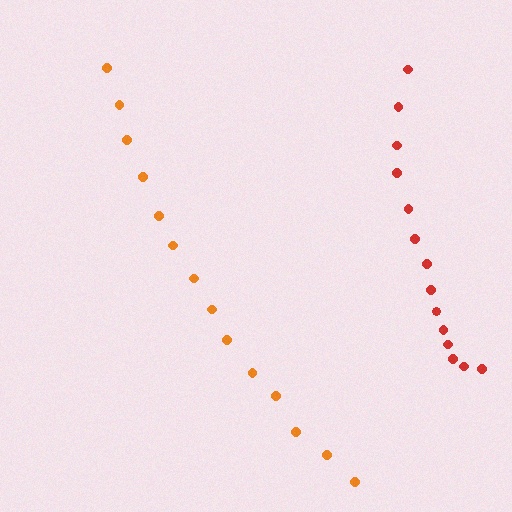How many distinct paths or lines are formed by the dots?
There are 2 distinct paths.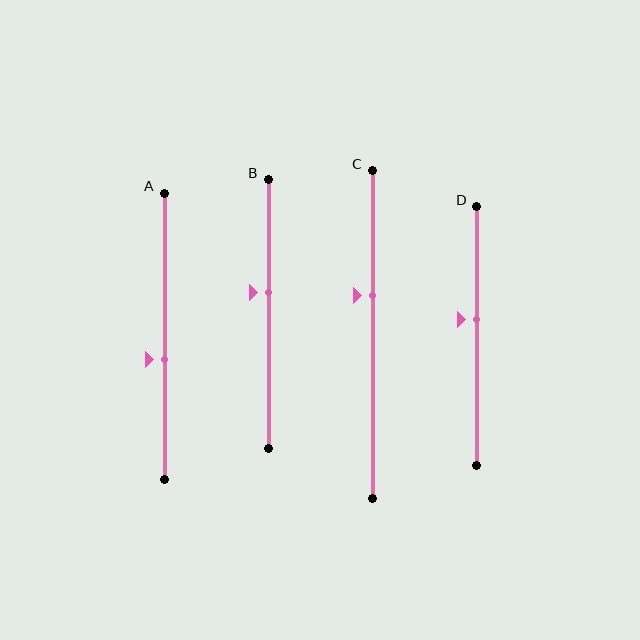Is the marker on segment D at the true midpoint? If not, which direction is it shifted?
No, the marker on segment D is shifted upward by about 6% of the segment length.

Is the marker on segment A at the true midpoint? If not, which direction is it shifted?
No, the marker on segment A is shifted downward by about 8% of the segment length.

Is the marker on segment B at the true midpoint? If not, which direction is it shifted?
No, the marker on segment B is shifted upward by about 8% of the segment length.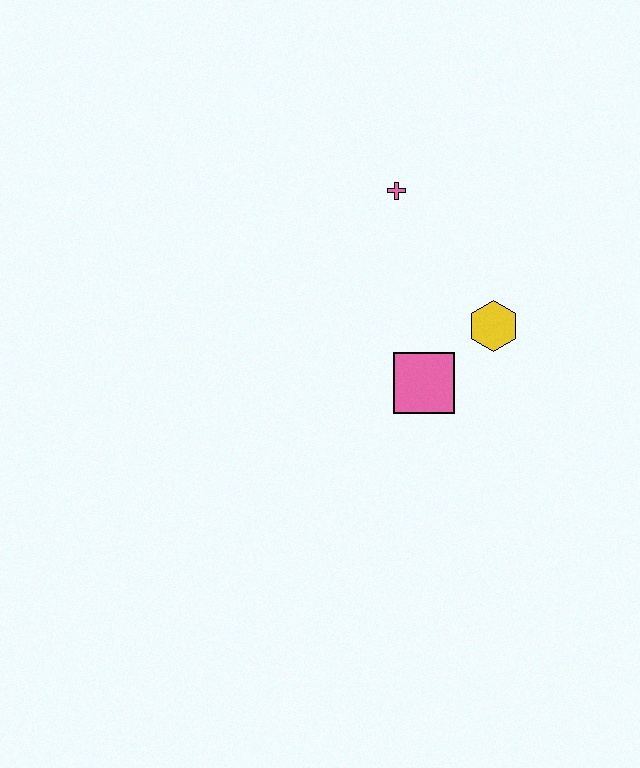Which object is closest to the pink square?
The yellow hexagon is closest to the pink square.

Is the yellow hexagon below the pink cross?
Yes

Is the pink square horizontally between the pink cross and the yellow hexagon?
Yes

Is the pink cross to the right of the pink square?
No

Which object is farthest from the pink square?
The pink cross is farthest from the pink square.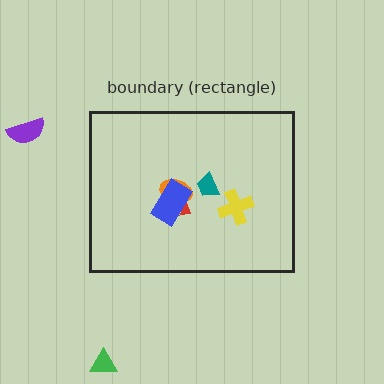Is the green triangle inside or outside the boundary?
Outside.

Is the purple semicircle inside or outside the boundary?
Outside.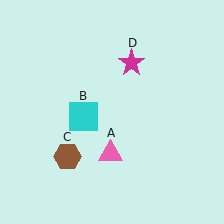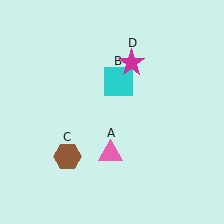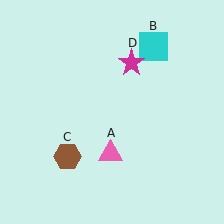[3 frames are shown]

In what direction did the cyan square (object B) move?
The cyan square (object B) moved up and to the right.